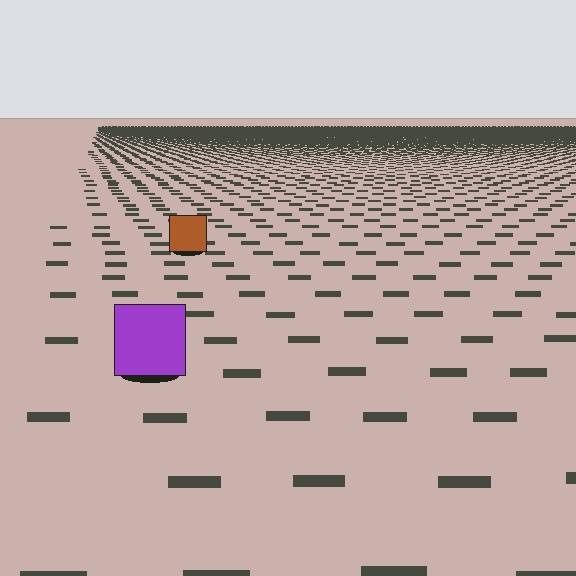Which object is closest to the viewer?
The purple square is closest. The texture marks near it are larger and more spread out.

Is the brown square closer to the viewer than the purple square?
No. The purple square is closer — you can tell from the texture gradient: the ground texture is coarser near it.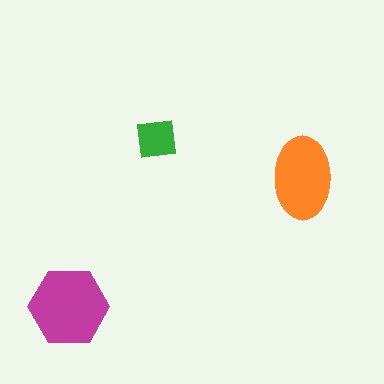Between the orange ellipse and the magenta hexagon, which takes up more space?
The magenta hexagon.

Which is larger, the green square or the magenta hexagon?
The magenta hexagon.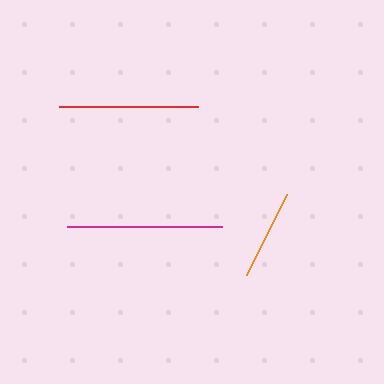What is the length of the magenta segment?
The magenta segment is approximately 155 pixels long.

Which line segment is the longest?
The magenta line is the longest at approximately 155 pixels.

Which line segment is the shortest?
The orange line is the shortest at approximately 90 pixels.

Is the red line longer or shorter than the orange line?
The red line is longer than the orange line.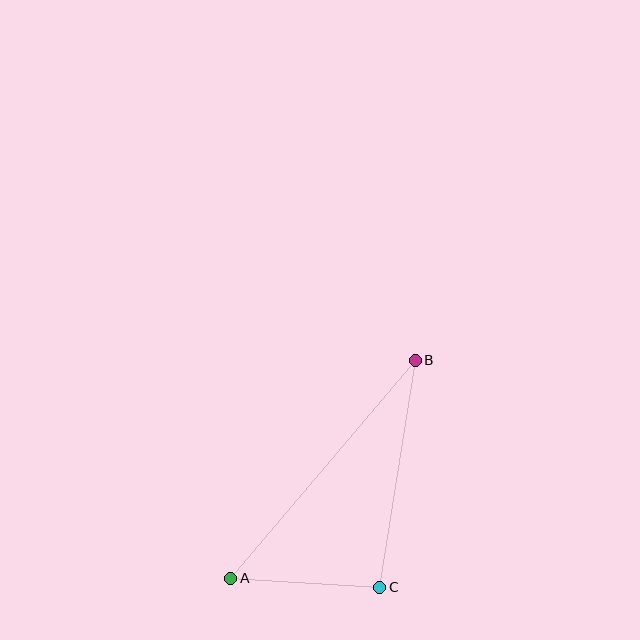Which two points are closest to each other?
Points A and C are closest to each other.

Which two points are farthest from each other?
Points A and B are farthest from each other.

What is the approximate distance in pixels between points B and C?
The distance between B and C is approximately 229 pixels.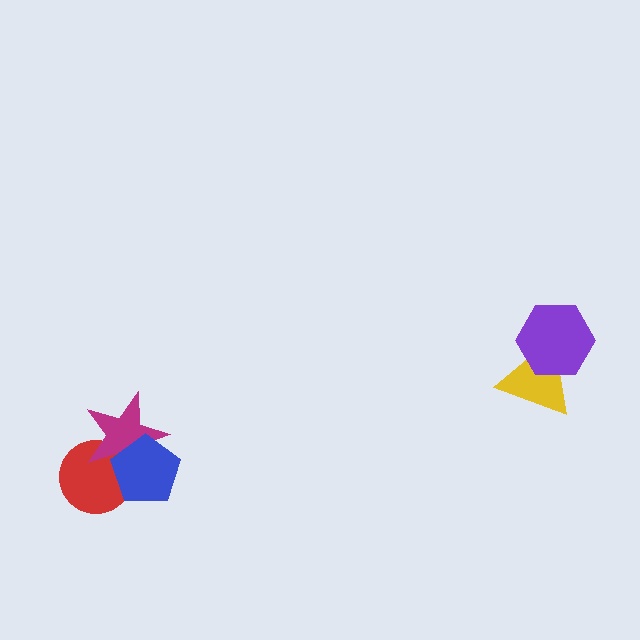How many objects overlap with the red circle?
2 objects overlap with the red circle.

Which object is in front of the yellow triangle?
The purple hexagon is in front of the yellow triangle.